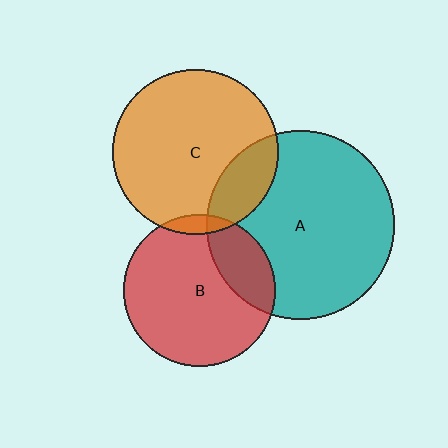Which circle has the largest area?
Circle A (teal).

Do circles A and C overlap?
Yes.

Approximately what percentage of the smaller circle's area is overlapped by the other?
Approximately 20%.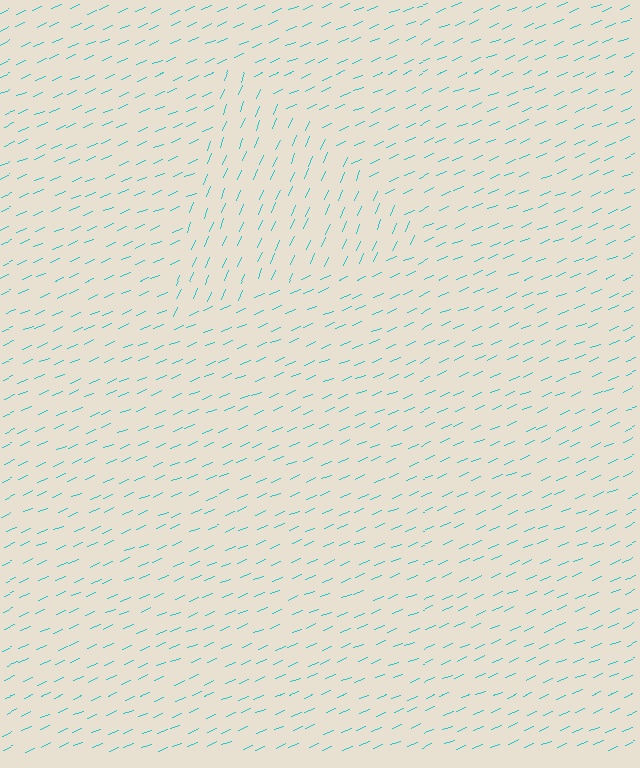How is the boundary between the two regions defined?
The boundary is defined purely by a change in line orientation (approximately 45 degrees difference). All lines are the same color and thickness.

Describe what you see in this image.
The image is filled with small cyan line segments. A triangle region in the image has lines oriented differently from the surrounding lines, creating a visible texture boundary.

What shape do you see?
I see a triangle.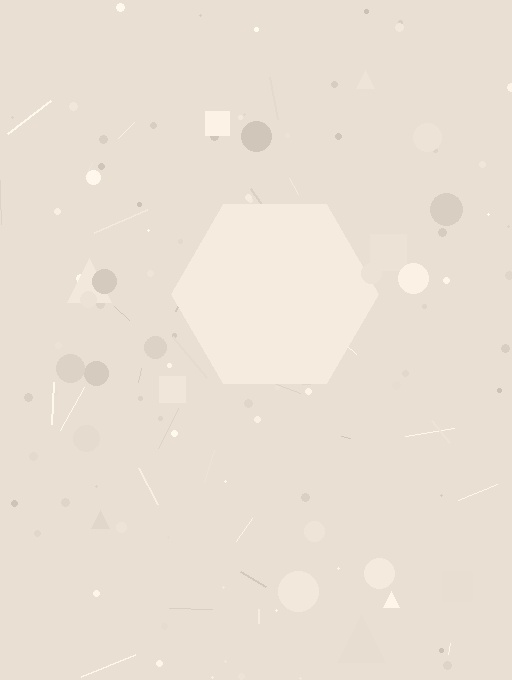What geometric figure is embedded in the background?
A hexagon is embedded in the background.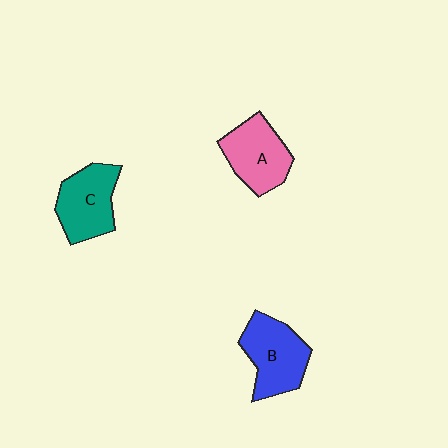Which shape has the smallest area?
Shape A (pink).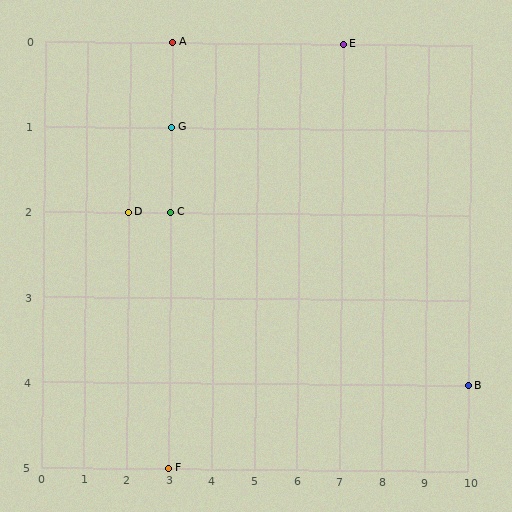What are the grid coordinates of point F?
Point F is at grid coordinates (3, 5).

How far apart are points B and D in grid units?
Points B and D are 8 columns and 2 rows apart (about 8.2 grid units diagonally).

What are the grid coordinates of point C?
Point C is at grid coordinates (3, 2).